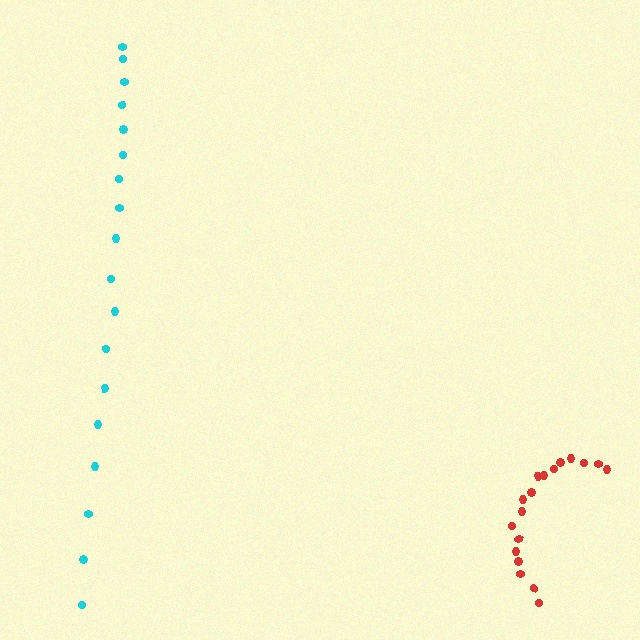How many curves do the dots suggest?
There are 2 distinct paths.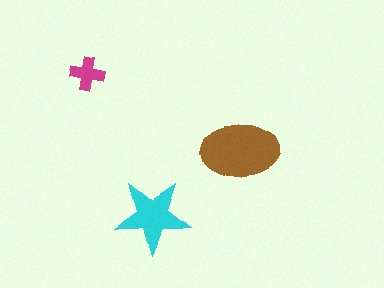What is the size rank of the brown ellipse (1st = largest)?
1st.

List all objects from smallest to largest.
The magenta cross, the cyan star, the brown ellipse.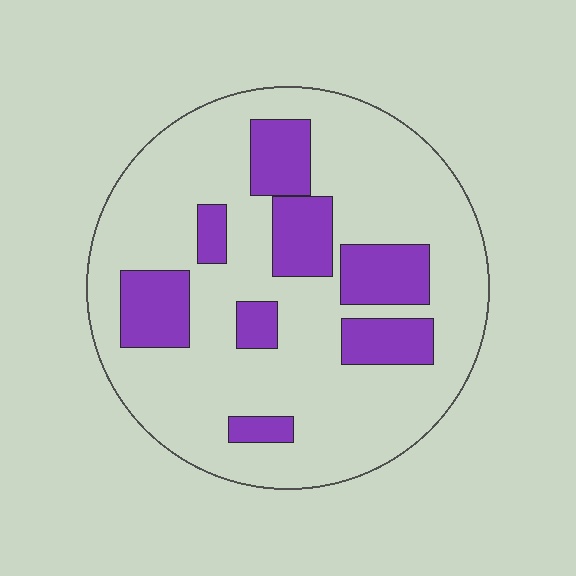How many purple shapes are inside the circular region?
8.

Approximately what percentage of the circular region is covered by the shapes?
Approximately 25%.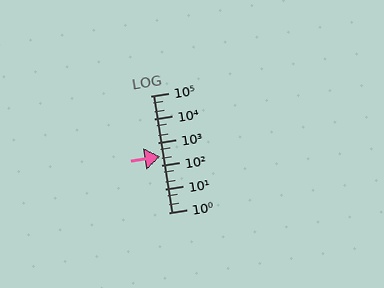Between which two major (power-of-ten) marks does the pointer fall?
The pointer is between 100 and 1000.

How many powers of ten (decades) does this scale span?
The scale spans 5 decades, from 1 to 100000.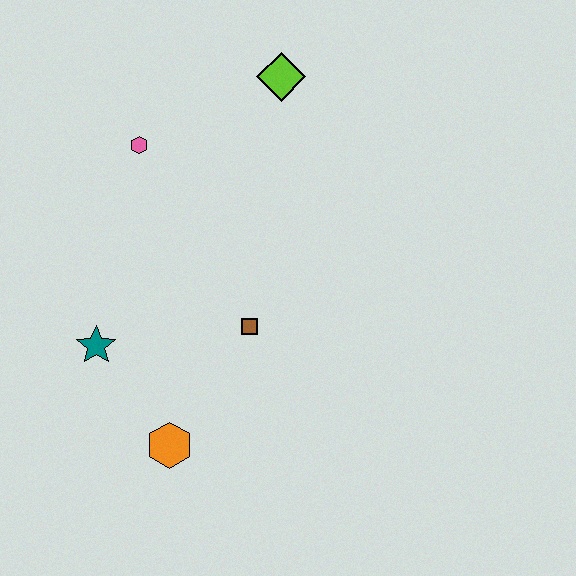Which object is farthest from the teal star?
The lime diamond is farthest from the teal star.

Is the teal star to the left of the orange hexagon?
Yes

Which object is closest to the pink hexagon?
The lime diamond is closest to the pink hexagon.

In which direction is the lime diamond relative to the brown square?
The lime diamond is above the brown square.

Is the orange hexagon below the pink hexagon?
Yes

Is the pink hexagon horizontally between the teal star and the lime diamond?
Yes